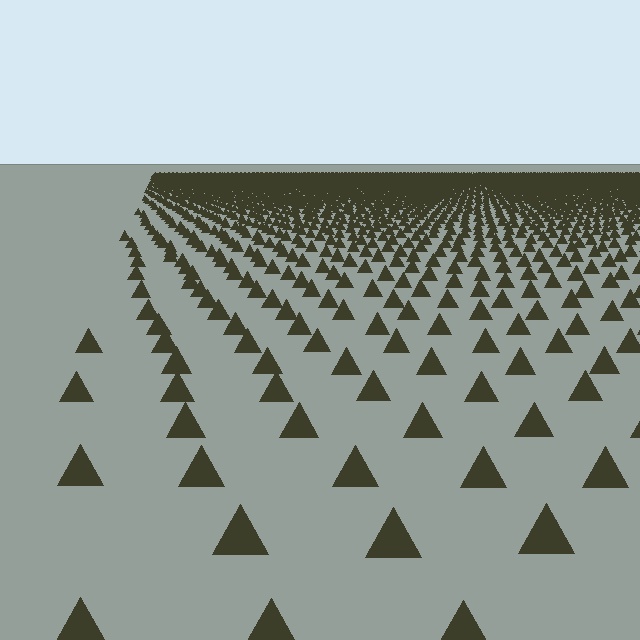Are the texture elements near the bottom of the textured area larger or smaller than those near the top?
Larger. Near the bottom, elements are closer to the viewer and appear at a bigger on-screen size.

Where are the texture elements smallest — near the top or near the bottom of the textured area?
Near the top.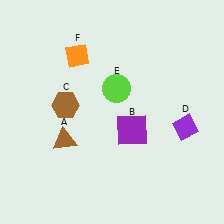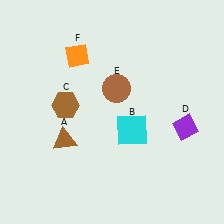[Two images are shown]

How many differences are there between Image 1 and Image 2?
There are 2 differences between the two images.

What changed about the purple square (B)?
In Image 1, B is purple. In Image 2, it changed to cyan.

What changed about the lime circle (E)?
In Image 1, E is lime. In Image 2, it changed to brown.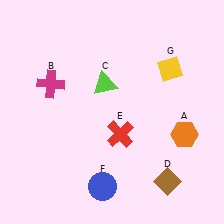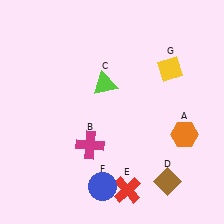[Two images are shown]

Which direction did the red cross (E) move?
The red cross (E) moved down.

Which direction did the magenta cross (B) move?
The magenta cross (B) moved down.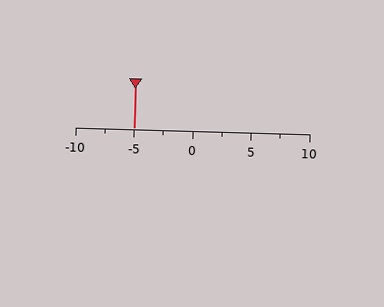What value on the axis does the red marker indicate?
The marker indicates approximately -5.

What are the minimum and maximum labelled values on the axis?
The axis runs from -10 to 10.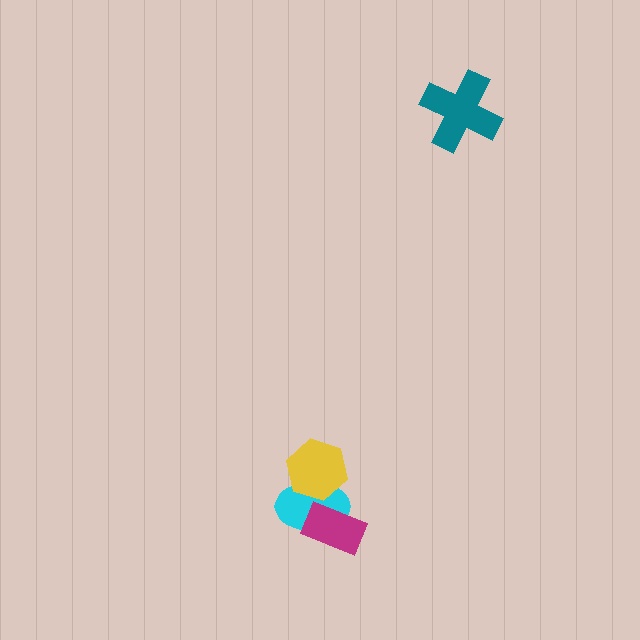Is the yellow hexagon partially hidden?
No, no other shape covers it.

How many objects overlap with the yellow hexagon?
1 object overlaps with the yellow hexagon.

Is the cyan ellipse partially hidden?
Yes, it is partially covered by another shape.